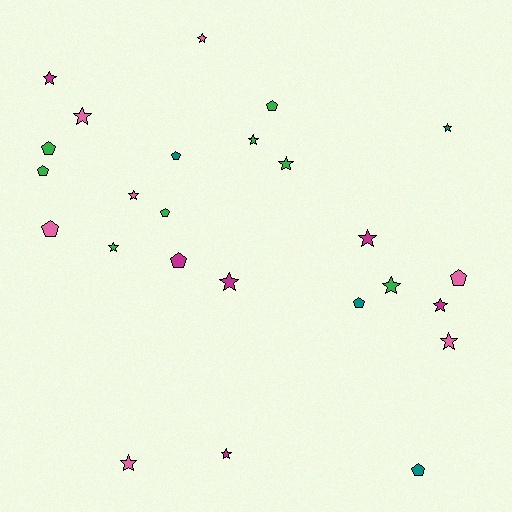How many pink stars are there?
There are 5 pink stars.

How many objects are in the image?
There are 25 objects.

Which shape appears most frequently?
Star, with 15 objects.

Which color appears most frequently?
Green, with 8 objects.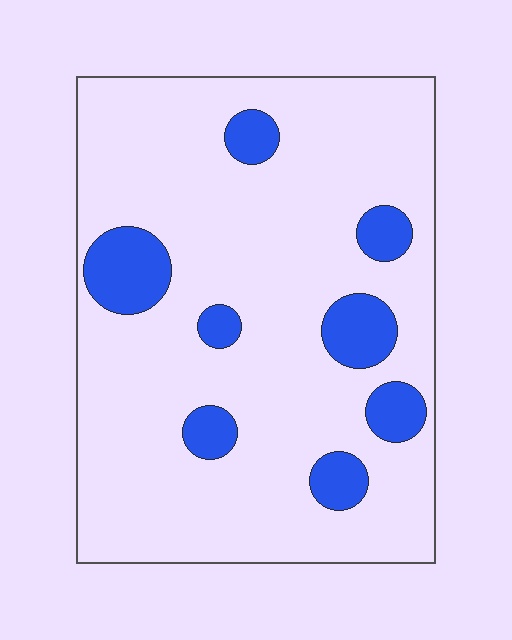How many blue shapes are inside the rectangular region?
8.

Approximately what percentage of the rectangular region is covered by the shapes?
Approximately 15%.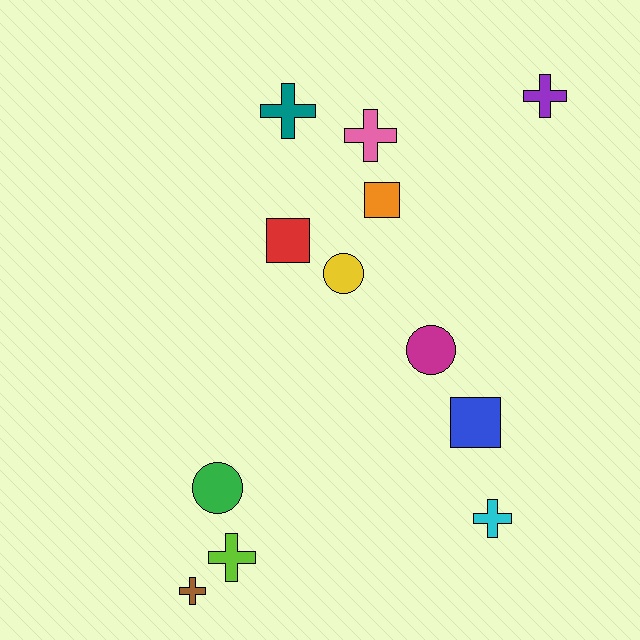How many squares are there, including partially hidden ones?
There are 3 squares.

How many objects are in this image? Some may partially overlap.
There are 12 objects.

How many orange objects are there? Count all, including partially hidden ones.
There is 1 orange object.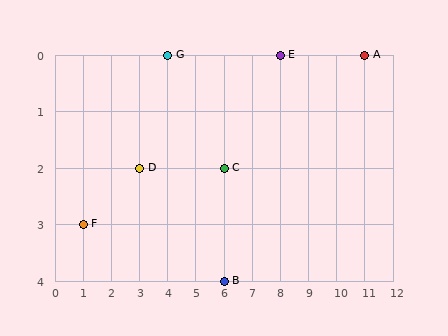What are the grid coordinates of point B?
Point B is at grid coordinates (6, 4).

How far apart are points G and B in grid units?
Points G and B are 2 columns and 4 rows apart (about 4.5 grid units diagonally).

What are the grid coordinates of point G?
Point G is at grid coordinates (4, 0).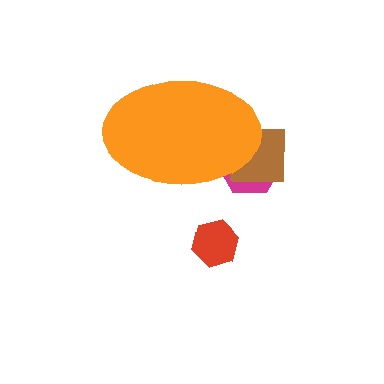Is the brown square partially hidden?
Yes, the brown square is partially hidden behind the orange ellipse.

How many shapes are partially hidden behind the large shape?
2 shapes are partially hidden.